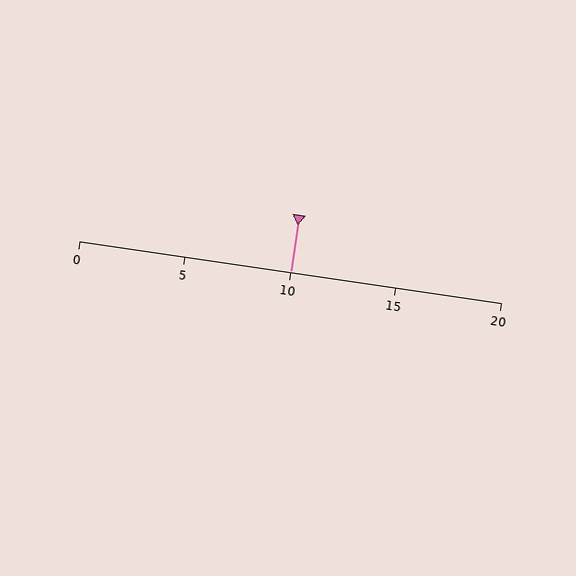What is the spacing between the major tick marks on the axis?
The major ticks are spaced 5 apart.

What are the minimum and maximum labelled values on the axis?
The axis runs from 0 to 20.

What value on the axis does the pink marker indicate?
The marker indicates approximately 10.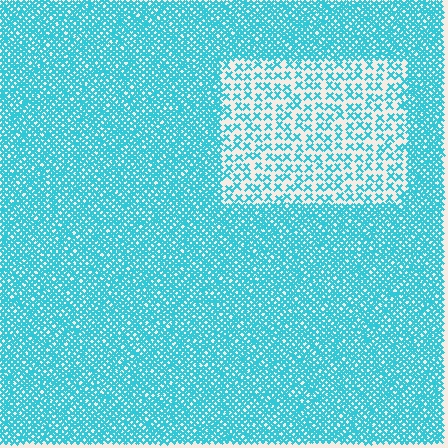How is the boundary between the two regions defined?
The boundary is defined by a change in element density (approximately 2.9x ratio). All elements are the same color, size, and shape.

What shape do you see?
I see a rectangle.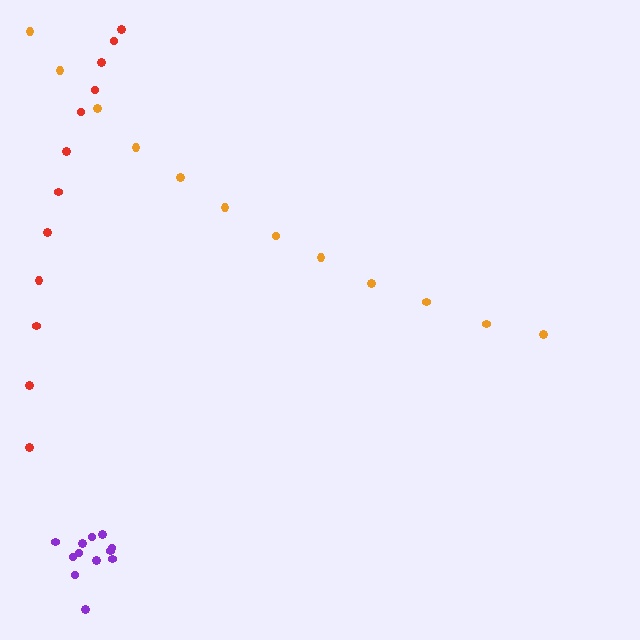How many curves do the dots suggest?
There are 3 distinct paths.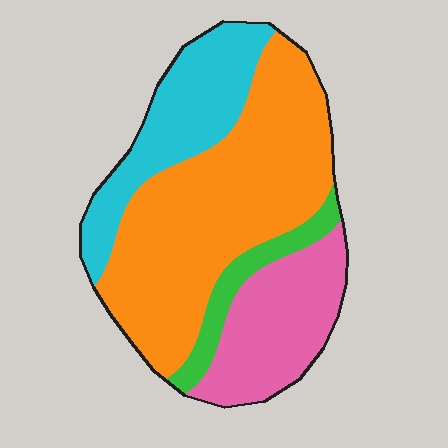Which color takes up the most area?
Orange, at roughly 50%.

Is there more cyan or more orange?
Orange.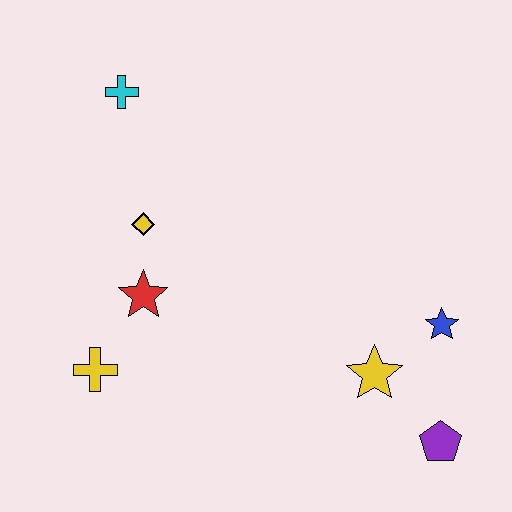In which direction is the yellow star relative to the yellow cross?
The yellow star is to the right of the yellow cross.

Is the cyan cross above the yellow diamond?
Yes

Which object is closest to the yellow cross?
The red star is closest to the yellow cross.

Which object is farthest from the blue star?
The cyan cross is farthest from the blue star.